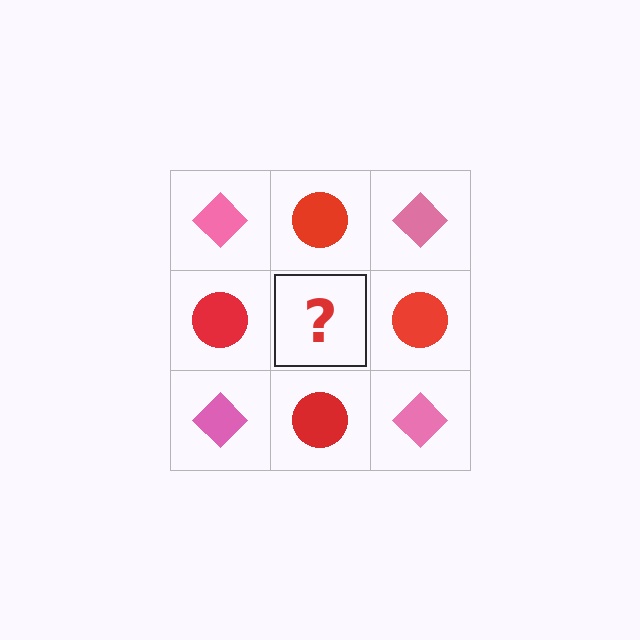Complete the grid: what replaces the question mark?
The question mark should be replaced with a pink diamond.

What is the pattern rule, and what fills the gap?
The rule is that it alternates pink diamond and red circle in a checkerboard pattern. The gap should be filled with a pink diamond.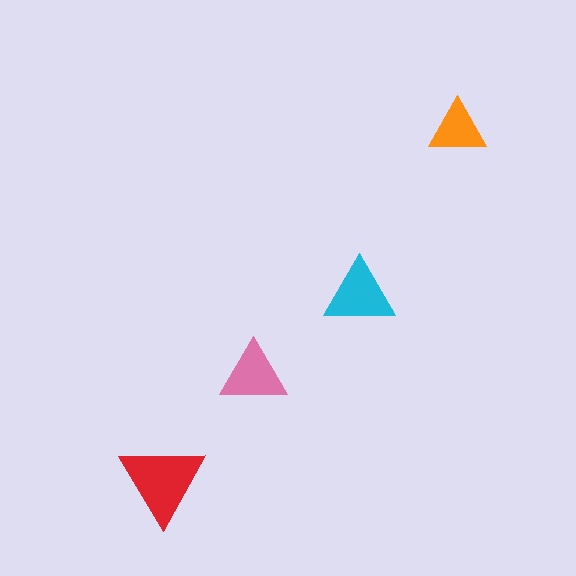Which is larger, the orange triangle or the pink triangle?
The pink one.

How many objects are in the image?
There are 4 objects in the image.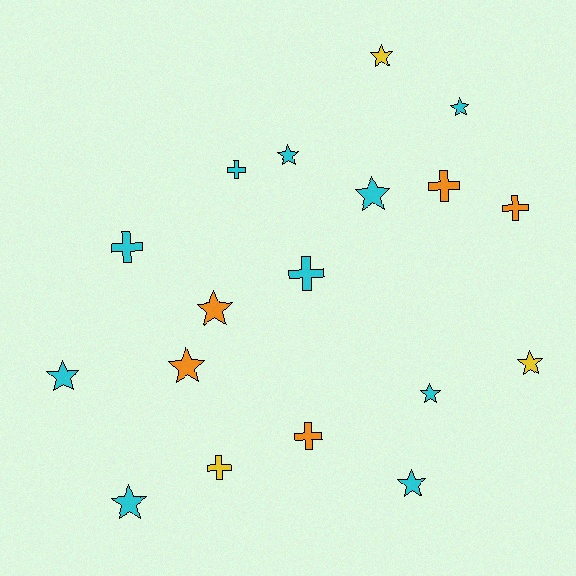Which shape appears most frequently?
Star, with 11 objects.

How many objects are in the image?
There are 18 objects.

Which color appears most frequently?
Cyan, with 10 objects.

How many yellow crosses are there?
There is 1 yellow cross.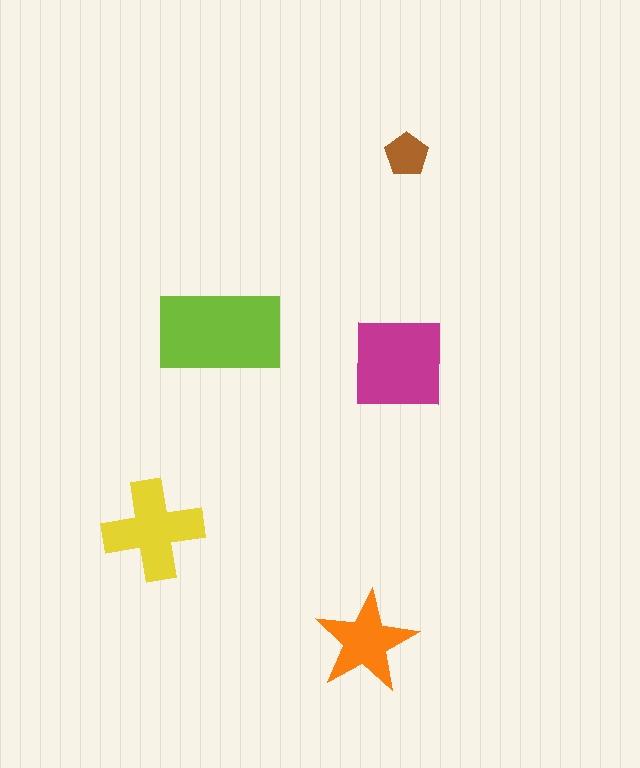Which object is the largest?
The lime rectangle.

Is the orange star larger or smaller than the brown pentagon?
Larger.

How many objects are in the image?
There are 5 objects in the image.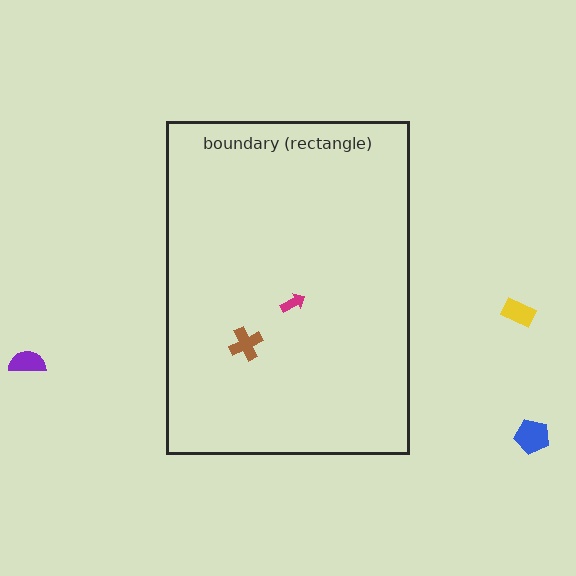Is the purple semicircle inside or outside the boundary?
Outside.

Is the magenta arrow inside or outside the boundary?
Inside.